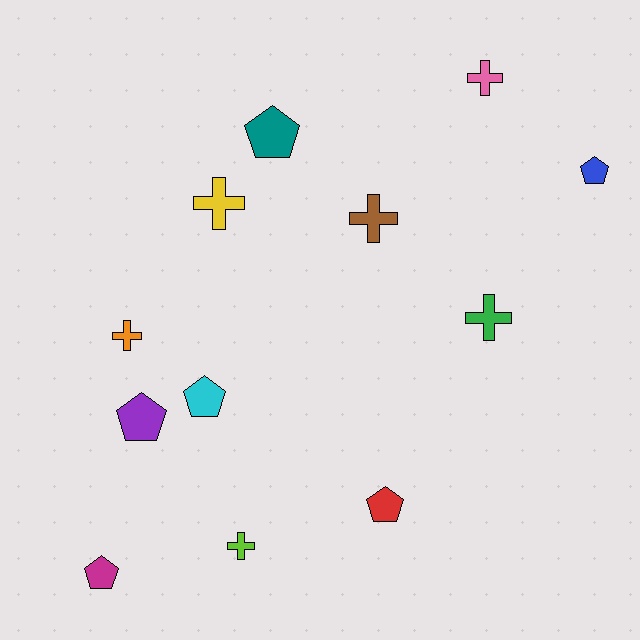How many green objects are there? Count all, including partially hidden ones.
There is 1 green object.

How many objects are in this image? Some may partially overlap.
There are 12 objects.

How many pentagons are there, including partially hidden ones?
There are 6 pentagons.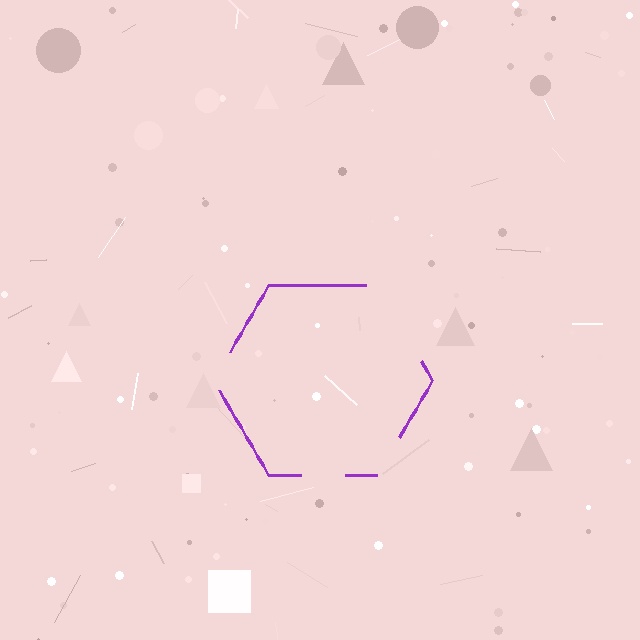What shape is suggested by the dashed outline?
The dashed outline suggests a hexagon.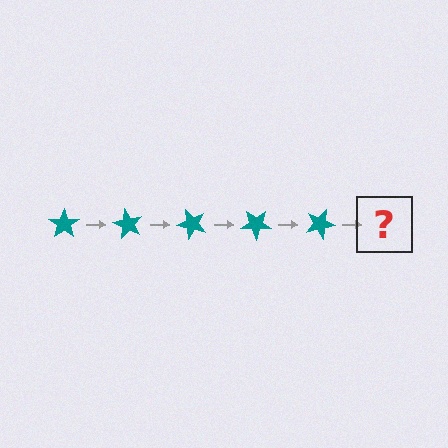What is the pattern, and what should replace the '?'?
The pattern is that the star rotates 60 degrees each step. The '?' should be a teal star rotated 300 degrees.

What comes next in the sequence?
The next element should be a teal star rotated 300 degrees.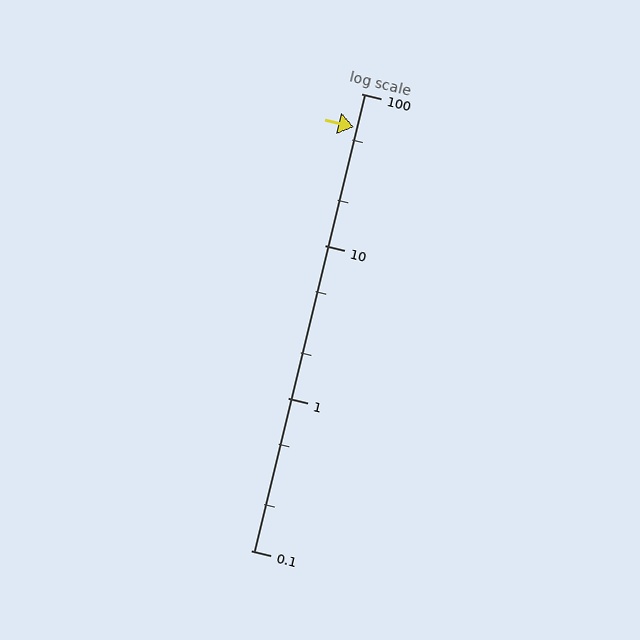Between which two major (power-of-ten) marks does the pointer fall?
The pointer is between 10 and 100.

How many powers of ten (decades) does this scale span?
The scale spans 3 decades, from 0.1 to 100.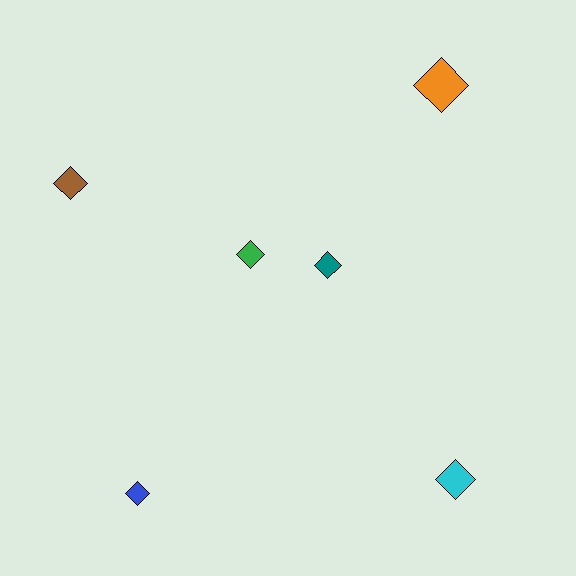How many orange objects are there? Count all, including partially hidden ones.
There is 1 orange object.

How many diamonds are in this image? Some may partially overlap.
There are 6 diamonds.